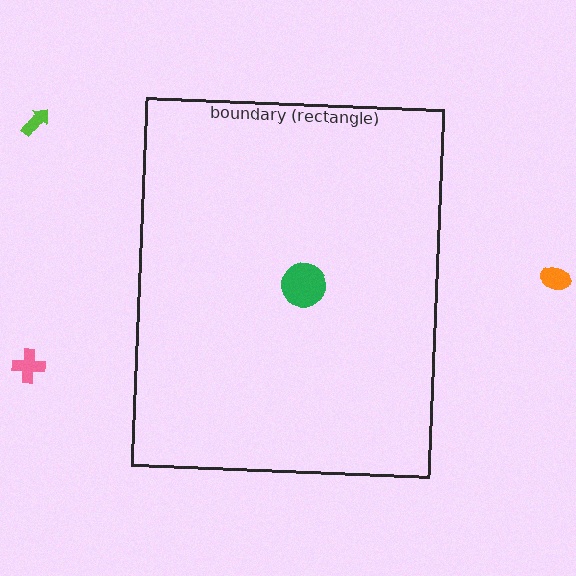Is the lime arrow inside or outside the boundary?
Outside.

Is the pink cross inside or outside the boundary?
Outside.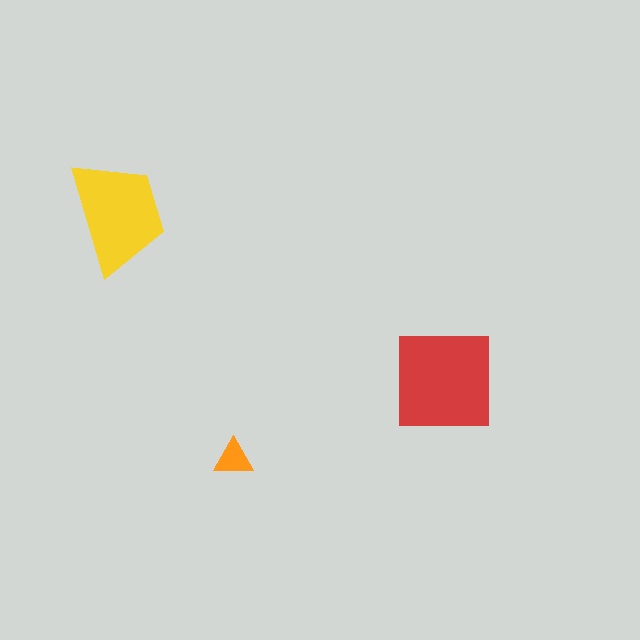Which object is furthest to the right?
The red square is rightmost.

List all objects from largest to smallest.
The red square, the yellow trapezoid, the orange triangle.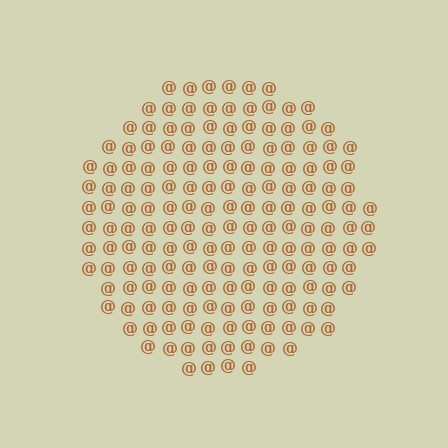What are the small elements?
The small elements are at signs.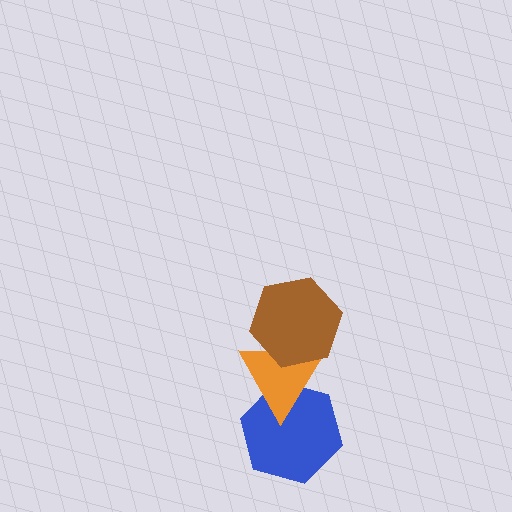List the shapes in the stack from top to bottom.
From top to bottom: the brown hexagon, the orange triangle, the blue hexagon.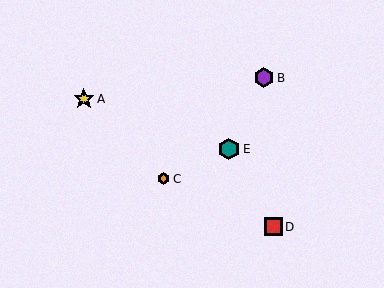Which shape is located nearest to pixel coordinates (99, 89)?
The yellow star (labeled A) at (84, 99) is nearest to that location.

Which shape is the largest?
The teal hexagon (labeled E) is the largest.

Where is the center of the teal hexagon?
The center of the teal hexagon is at (229, 149).